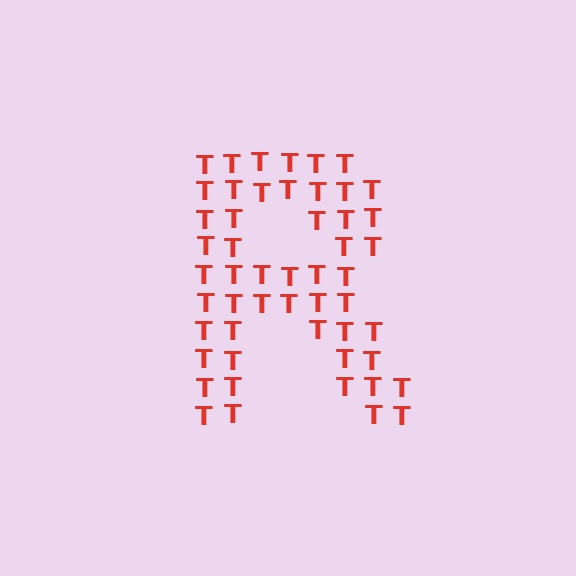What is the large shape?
The large shape is the letter R.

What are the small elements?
The small elements are letter T's.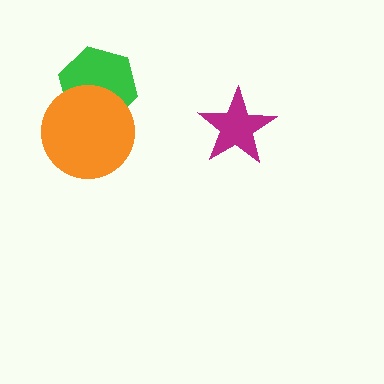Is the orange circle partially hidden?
No, no other shape covers it.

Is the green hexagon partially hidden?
Yes, it is partially covered by another shape.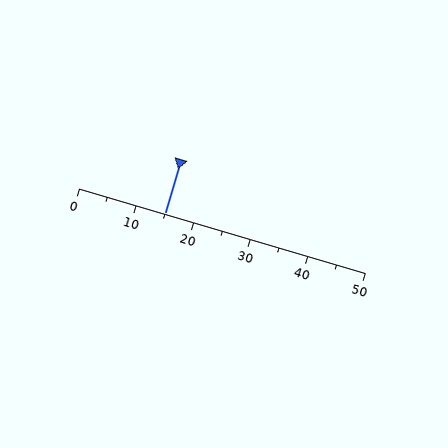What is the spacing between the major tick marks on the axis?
The major ticks are spaced 10 apart.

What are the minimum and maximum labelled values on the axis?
The axis runs from 0 to 50.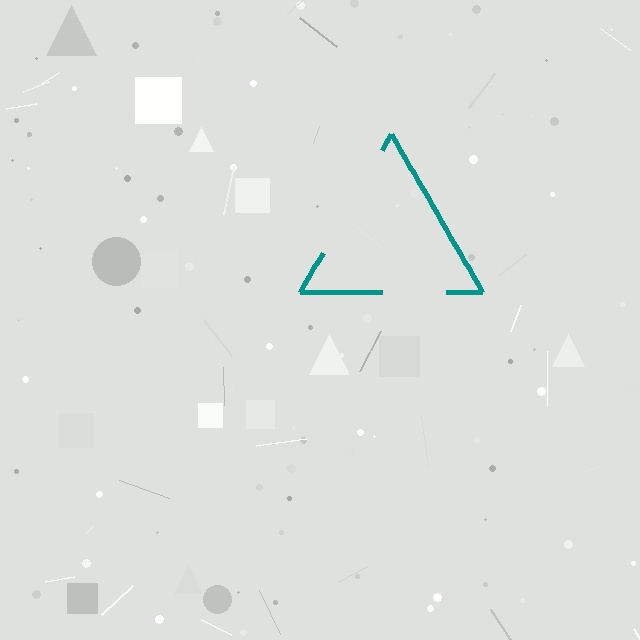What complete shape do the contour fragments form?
The contour fragments form a triangle.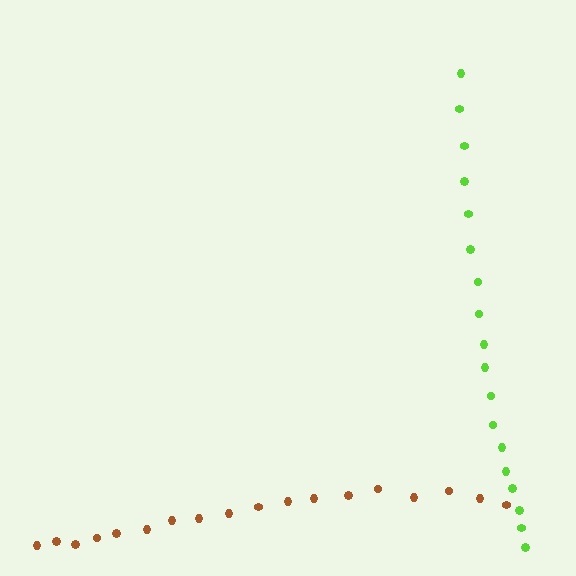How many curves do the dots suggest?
There are 2 distinct paths.